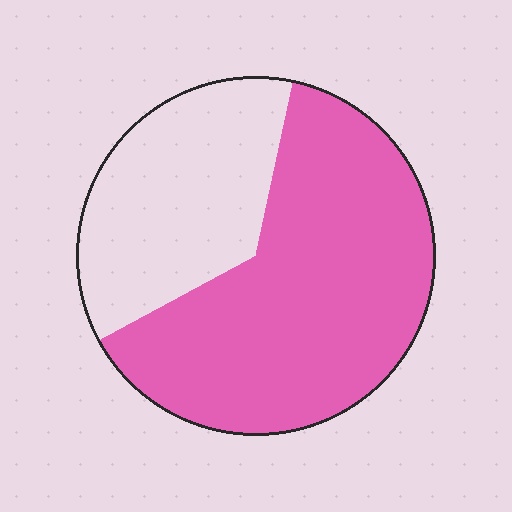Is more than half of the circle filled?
Yes.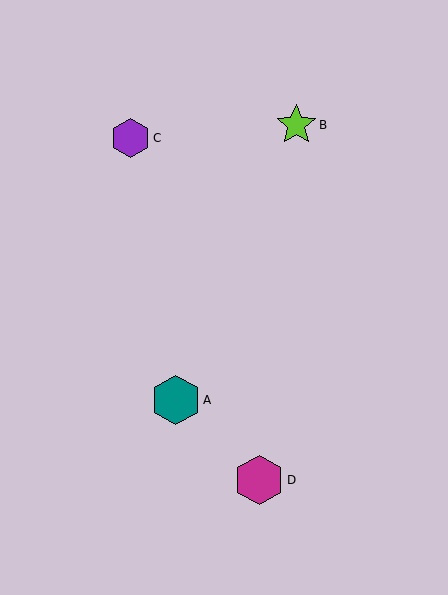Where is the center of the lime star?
The center of the lime star is at (296, 125).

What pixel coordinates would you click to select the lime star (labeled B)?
Click at (296, 125) to select the lime star B.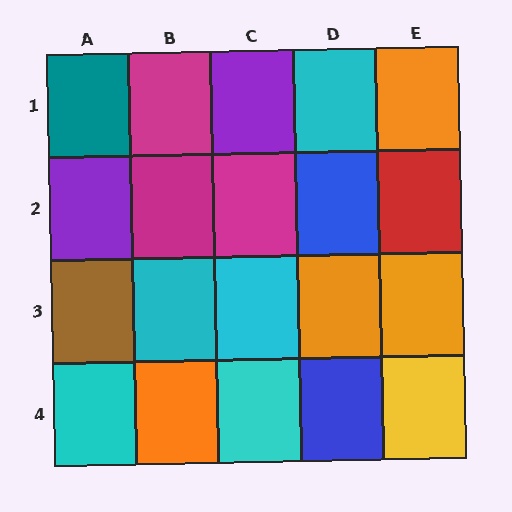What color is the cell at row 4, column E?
Yellow.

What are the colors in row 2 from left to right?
Purple, magenta, magenta, blue, red.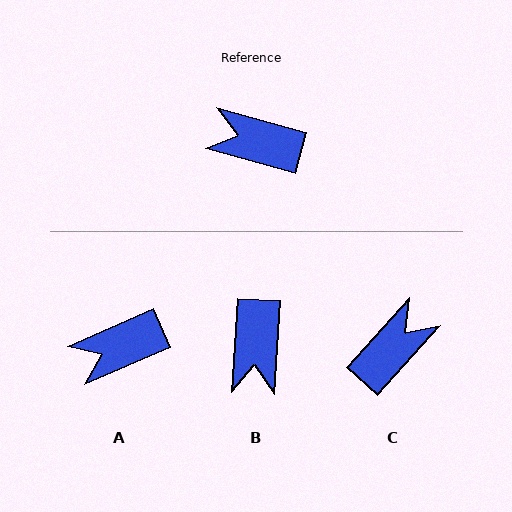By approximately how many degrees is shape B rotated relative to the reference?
Approximately 102 degrees counter-clockwise.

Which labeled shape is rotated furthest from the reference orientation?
C, about 117 degrees away.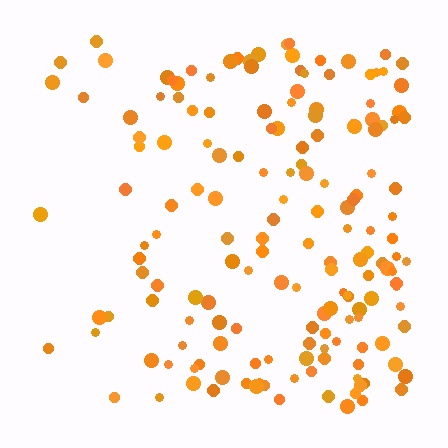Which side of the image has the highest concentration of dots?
The right.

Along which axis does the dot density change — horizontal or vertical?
Horizontal.